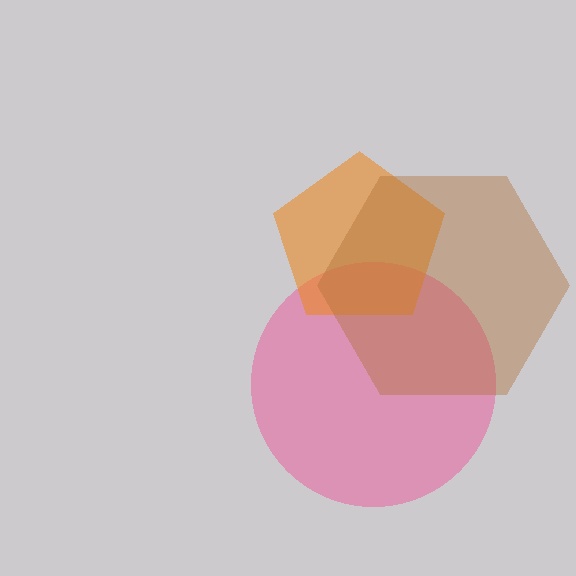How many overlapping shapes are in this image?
There are 3 overlapping shapes in the image.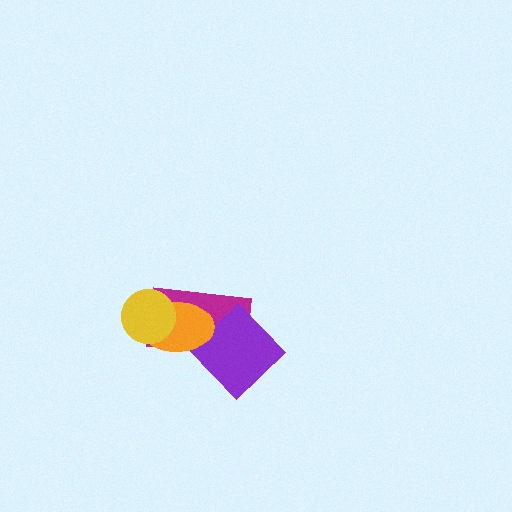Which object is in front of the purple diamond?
The orange ellipse is in front of the purple diamond.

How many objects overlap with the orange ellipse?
3 objects overlap with the orange ellipse.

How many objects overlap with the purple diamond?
2 objects overlap with the purple diamond.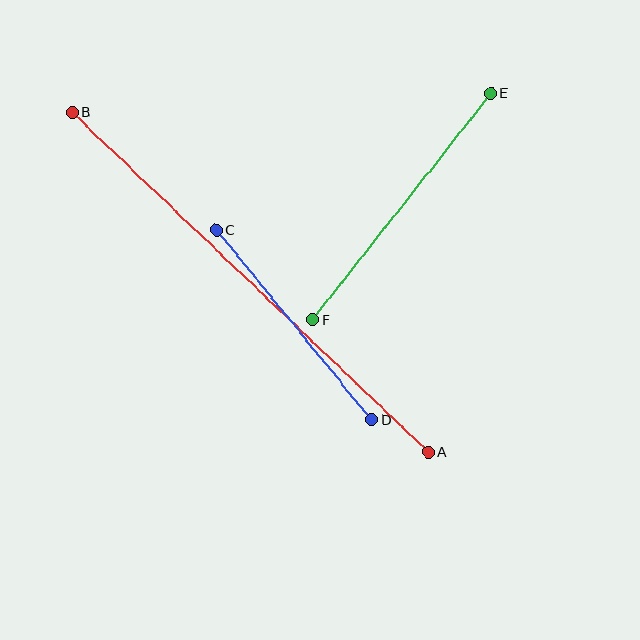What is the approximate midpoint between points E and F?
The midpoint is at approximately (402, 207) pixels.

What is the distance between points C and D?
The distance is approximately 245 pixels.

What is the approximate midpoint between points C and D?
The midpoint is at approximately (294, 325) pixels.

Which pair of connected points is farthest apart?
Points A and B are farthest apart.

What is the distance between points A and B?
The distance is approximately 492 pixels.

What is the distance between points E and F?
The distance is approximately 288 pixels.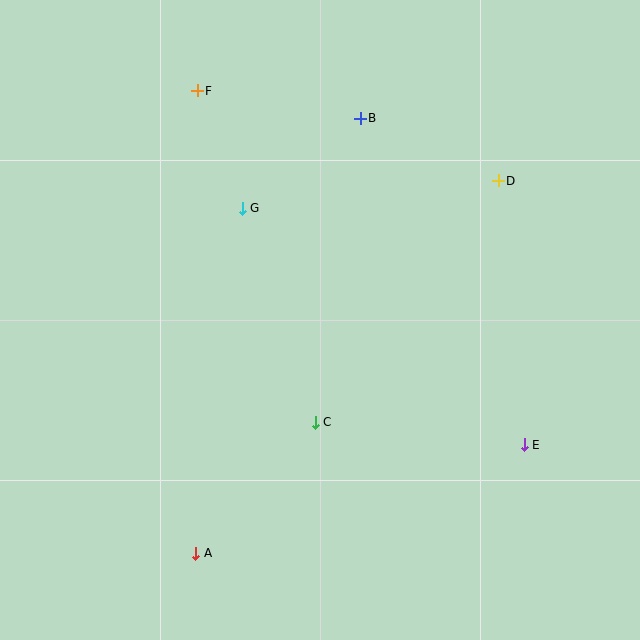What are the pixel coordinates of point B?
Point B is at (360, 118).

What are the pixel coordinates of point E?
Point E is at (524, 445).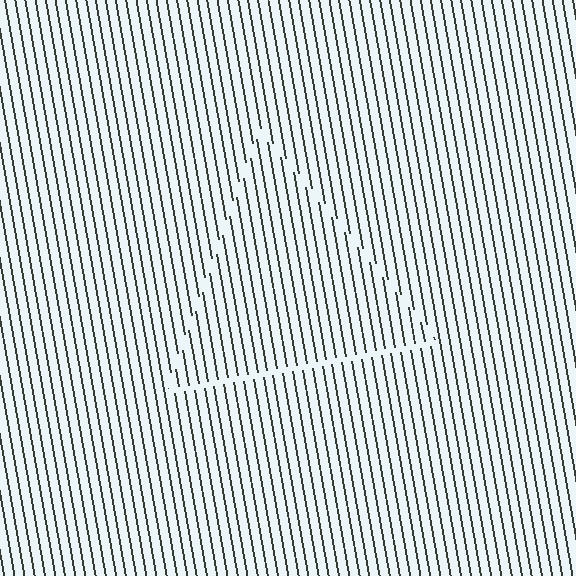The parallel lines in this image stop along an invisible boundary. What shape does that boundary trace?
An illusory triangle. The interior of the shape contains the same grating, shifted by half a period — the contour is defined by the phase discontinuity where line-ends from the inner and outer gratings abut.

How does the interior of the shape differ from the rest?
The interior of the shape contains the same grating, shifted by half a period — the contour is defined by the phase discontinuity where line-ends from the inner and outer gratings abut.